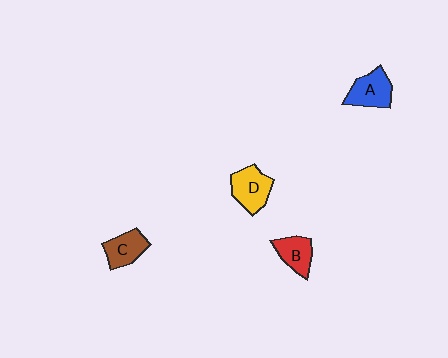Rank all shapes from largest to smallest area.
From largest to smallest: D (yellow), A (blue), C (brown), B (red).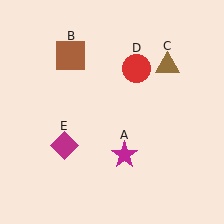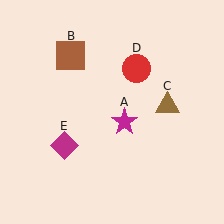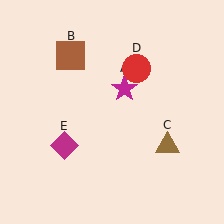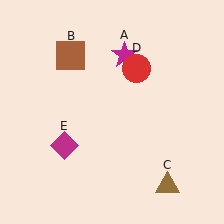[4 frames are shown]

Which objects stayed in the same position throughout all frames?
Brown square (object B) and red circle (object D) and magenta diamond (object E) remained stationary.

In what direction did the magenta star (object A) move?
The magenta star (object A) moved up.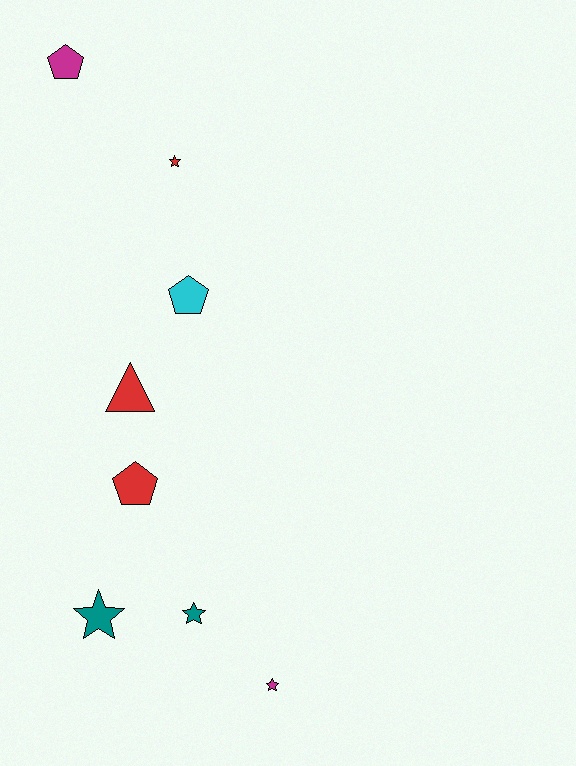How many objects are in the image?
There are 8 objects.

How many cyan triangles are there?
There are no cyan triangles.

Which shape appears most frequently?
Star, with 4 objects.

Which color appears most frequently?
Red, with 3 objects.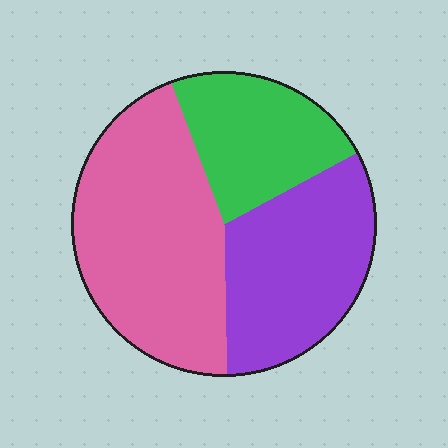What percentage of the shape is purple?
Purple takes up about one third (1/3) of the shape.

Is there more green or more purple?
Purple.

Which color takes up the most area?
Pink, at roughly 45%.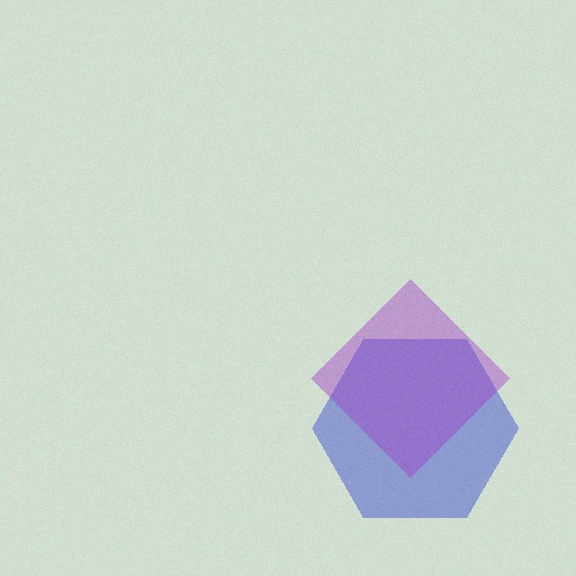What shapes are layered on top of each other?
The layered shapes are: a blue hexagon, a purple diamond.